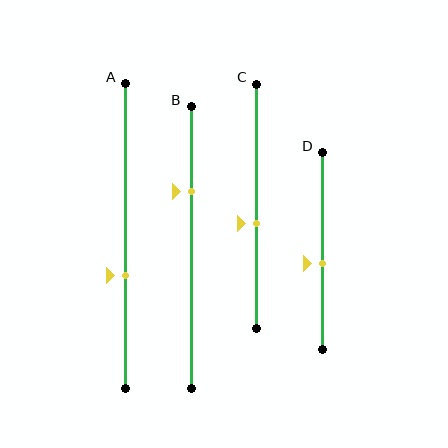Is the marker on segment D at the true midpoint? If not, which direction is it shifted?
No, the marker on segment D is shifted downward by about 6% of the segment length.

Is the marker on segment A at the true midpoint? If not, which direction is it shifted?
No, the marker on segment A is shifted downward by about 13% of the segment length.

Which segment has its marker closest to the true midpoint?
Segment D has its marker closest to the true midpoint.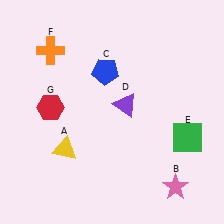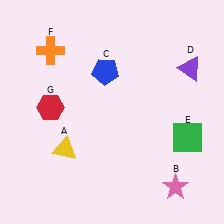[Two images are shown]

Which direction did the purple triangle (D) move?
The purple triangle (D) moved right.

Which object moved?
The purple triangle (D) moved right.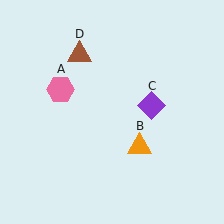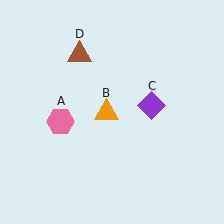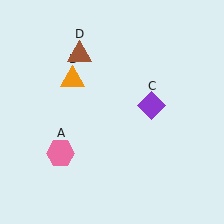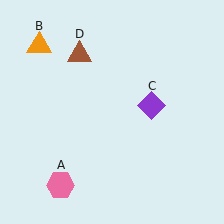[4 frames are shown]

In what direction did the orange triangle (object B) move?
The orange triangle (object B) moved up and to the left.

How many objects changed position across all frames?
2 objects changed position: pink hexagon (object A), orange triangle (object B).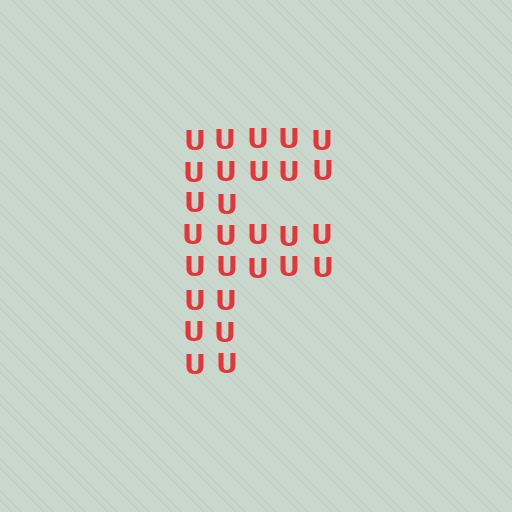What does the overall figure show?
The overall figure shows the letter F.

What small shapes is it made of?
It is made of small letter U's.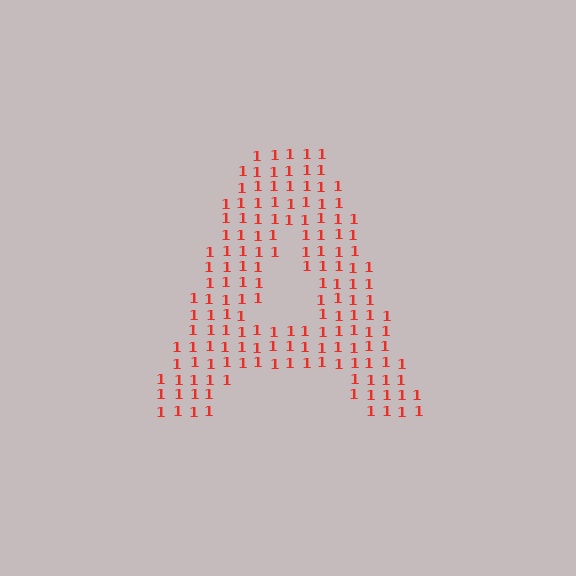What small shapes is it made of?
It is made of small digit 1's.